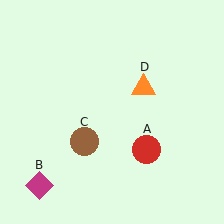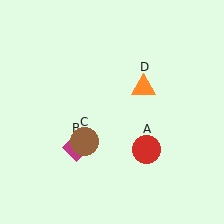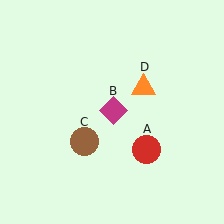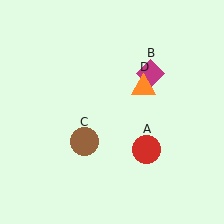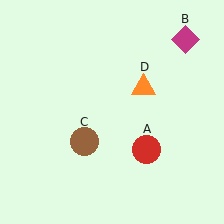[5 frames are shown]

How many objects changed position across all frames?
1 object changed position: magenta diamond (object B).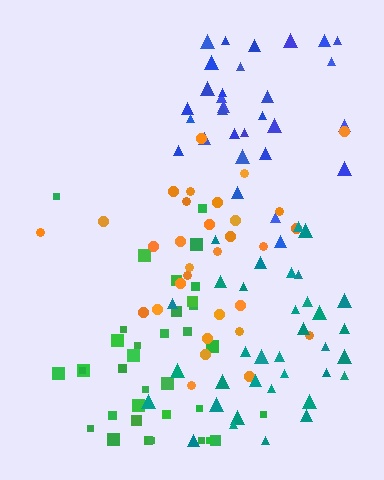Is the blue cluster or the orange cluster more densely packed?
Blue.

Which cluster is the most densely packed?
Green.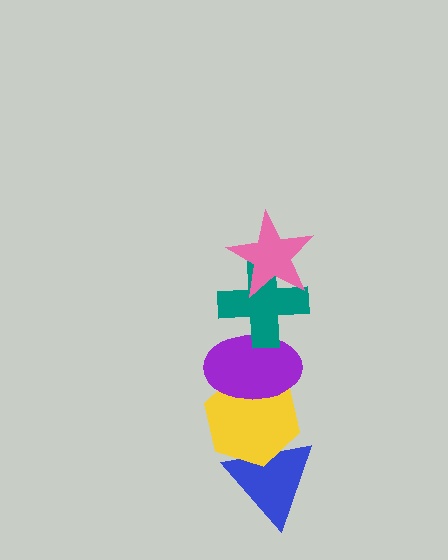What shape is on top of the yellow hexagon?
The purple ellipse is on top of the yellow hexagon.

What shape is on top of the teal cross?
The pink star is on top of the teal cross.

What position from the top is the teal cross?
The teal cross is 2nd from the top.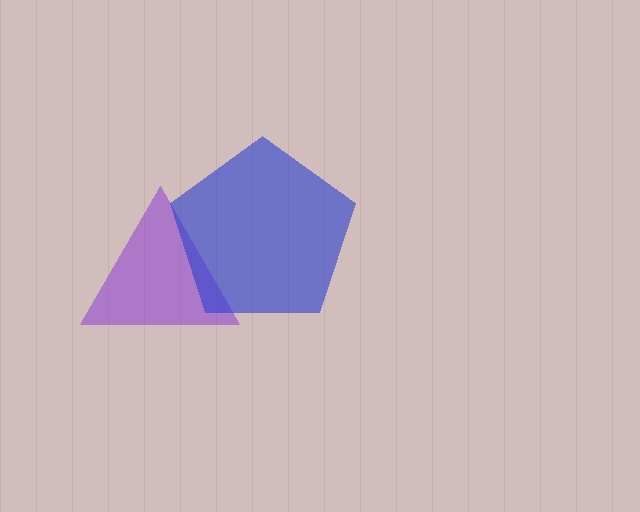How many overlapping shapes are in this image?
There are 2 overlapping shapes in the image.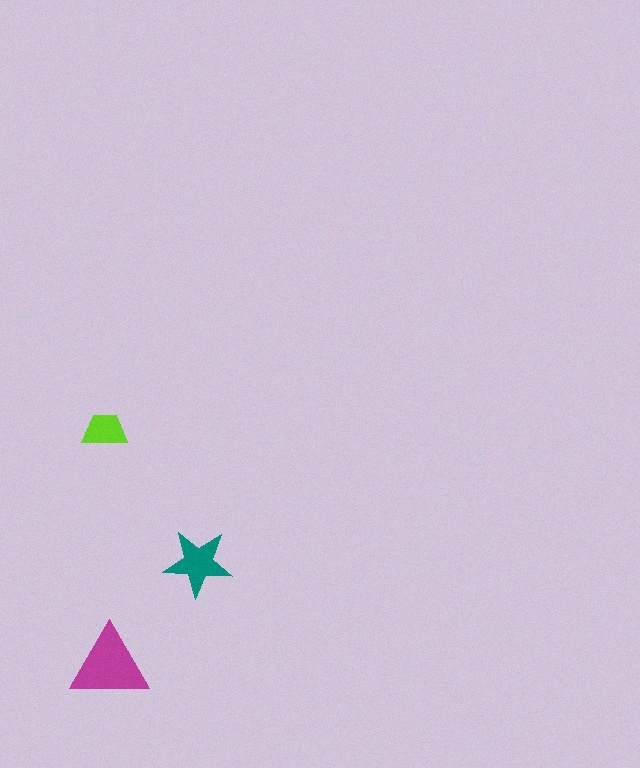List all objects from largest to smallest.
The magenta triangle, the teal star, the lime trapezoid.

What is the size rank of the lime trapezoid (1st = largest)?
3rd.